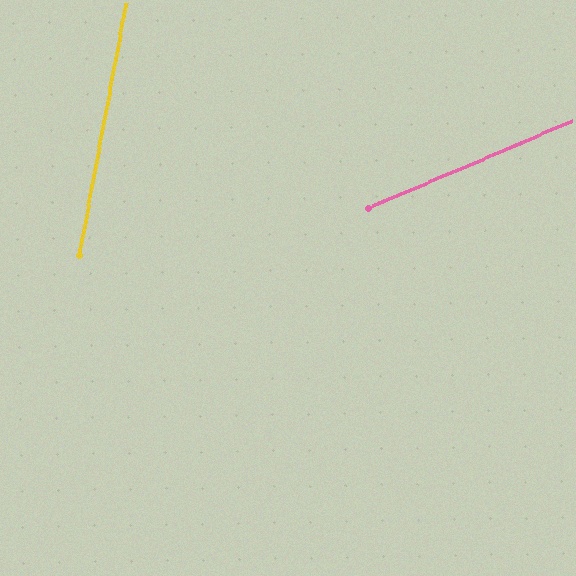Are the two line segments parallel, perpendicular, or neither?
Neither parallel nor perpendicular — they differ by about 56°.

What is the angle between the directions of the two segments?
Approximately 56 degrees.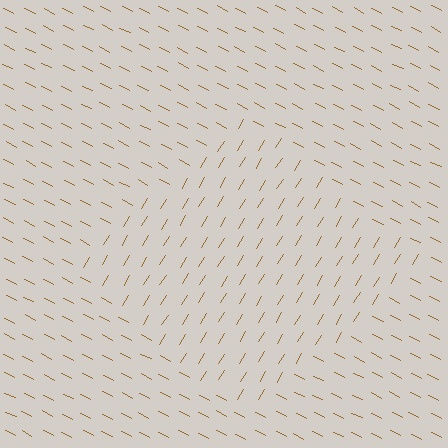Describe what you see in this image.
The image is filled with small brown line segments. A diamond region in the image has lines oriented differently from the surrounding lines, creating a visible texture boundary.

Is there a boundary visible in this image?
Yes, there is a texture boundary formed by a change in line orientation.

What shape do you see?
I see a diamond.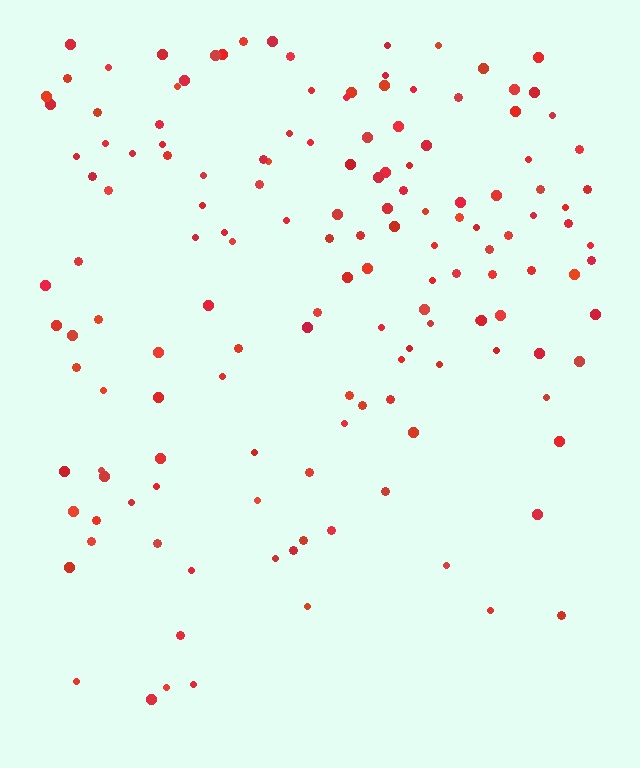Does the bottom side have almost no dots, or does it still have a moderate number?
Still a moderate number, just noticeably fewer than the top.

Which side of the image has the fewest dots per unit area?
The bottom.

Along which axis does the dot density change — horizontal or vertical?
Vertical.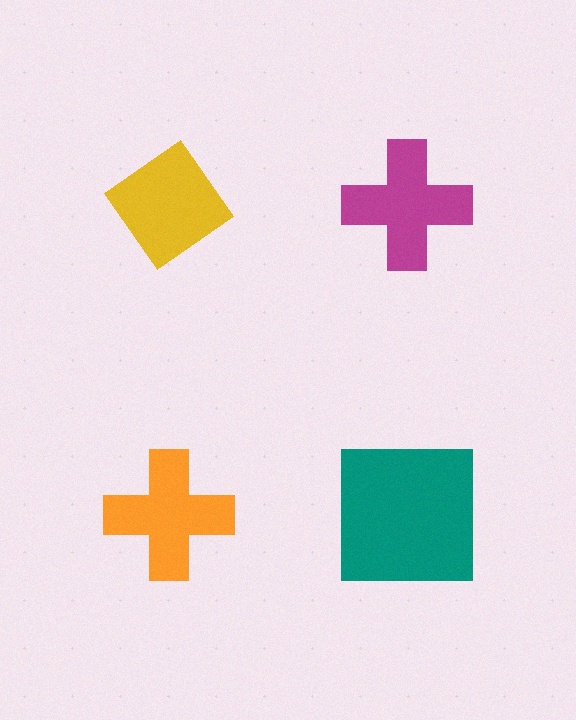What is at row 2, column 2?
A teal square.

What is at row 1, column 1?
A yellow diamond.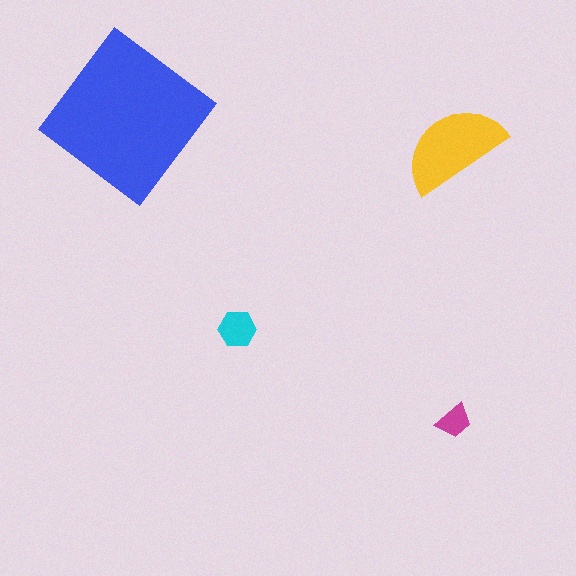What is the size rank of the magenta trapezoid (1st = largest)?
4th.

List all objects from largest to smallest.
The blue diamond, the yellow semicircle, the cyan hexagon, the magenta trapezoid.